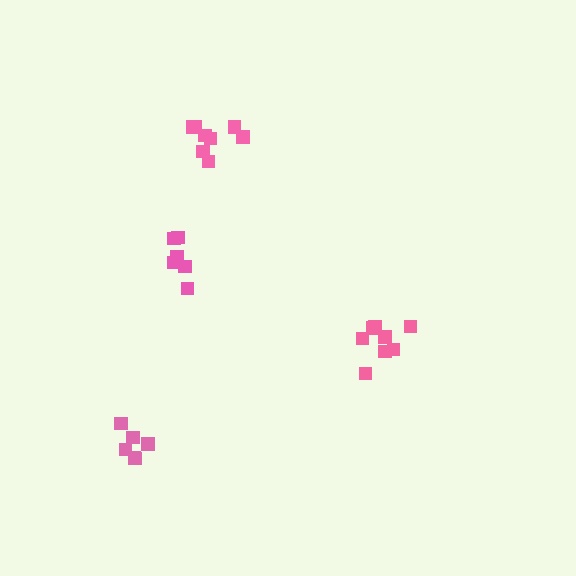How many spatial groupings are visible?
There are 4 spatial groupings.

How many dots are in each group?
Group 1: 8 dots, Group 2: 6 dots, Group 3: 8 dots, Group 4: 6 dots (28 total).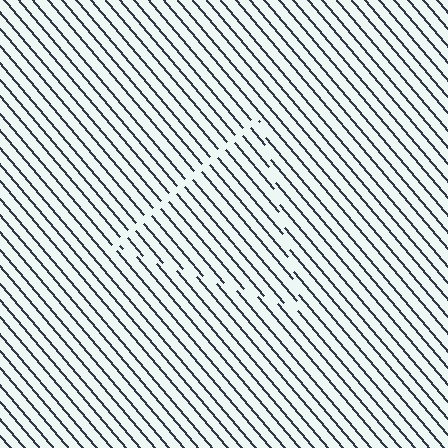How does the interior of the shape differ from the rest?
The interior of the shape contains the same grating, shifted by half a period — the contour is defined by the phase discontinuity where line-ends from the inner and outer gratings abut.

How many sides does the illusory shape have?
3 sides — the line-ends trace a triangle.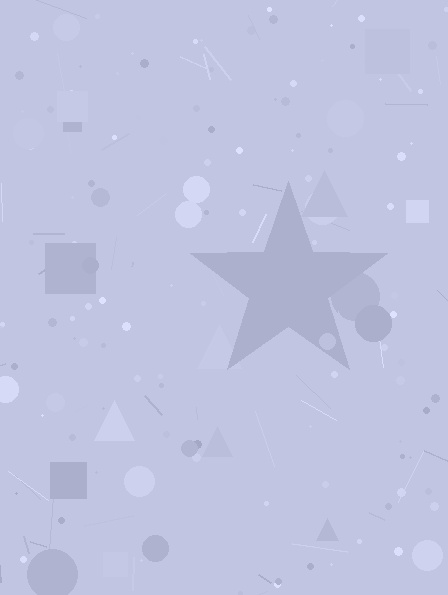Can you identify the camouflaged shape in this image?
The camouflaged shape is a star.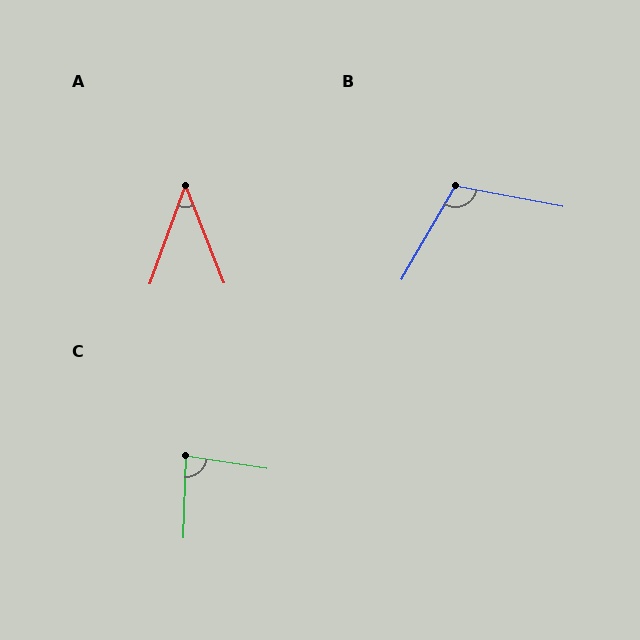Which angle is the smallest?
A, at approximately 42 degrees.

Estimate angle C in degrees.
Approximately 83 degrees.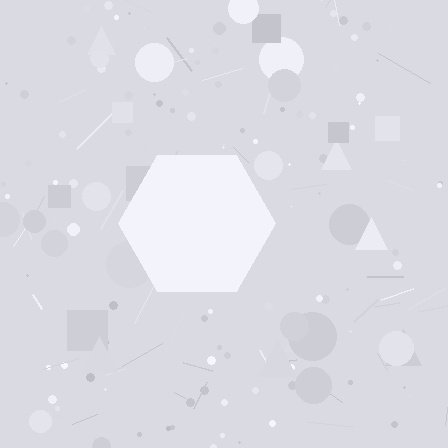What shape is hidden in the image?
A hexagon is hidden in the image.